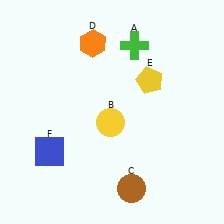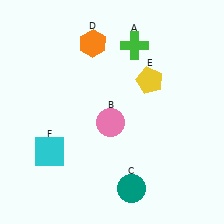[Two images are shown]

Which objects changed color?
B changed from yellow to pink. C changed from brown to teal. F changed from blue to cyan.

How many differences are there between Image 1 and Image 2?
There are 3 differences between the two images.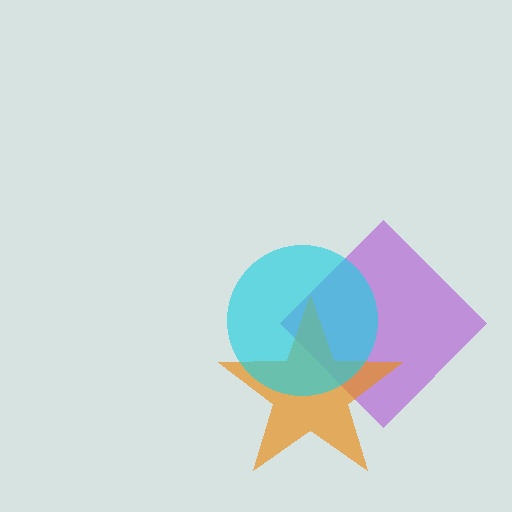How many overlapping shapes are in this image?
There are 3 overlapping shapes in the image.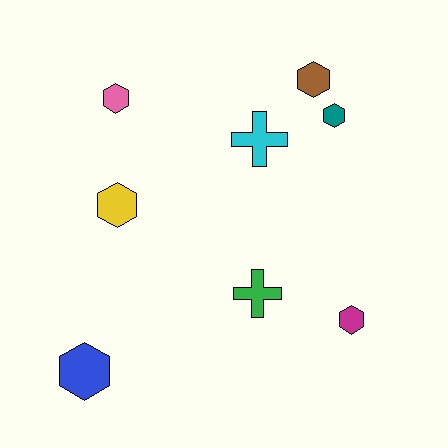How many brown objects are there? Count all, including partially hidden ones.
There is 1 brown object.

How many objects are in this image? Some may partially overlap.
There are 8 objects.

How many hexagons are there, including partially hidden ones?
There are 6 hexagons.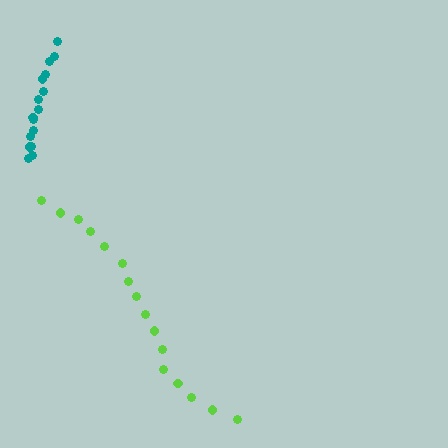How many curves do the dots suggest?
There are 2 distinct paths.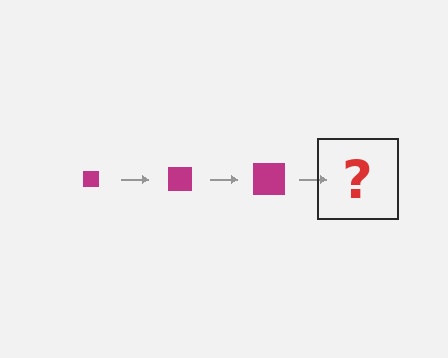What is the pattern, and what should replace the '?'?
The pattern is that the square gets progressively larger each step. The '?' should be a magenta square, larger than the previous one.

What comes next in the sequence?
The next element should be a magenta square, larger than the previous one.